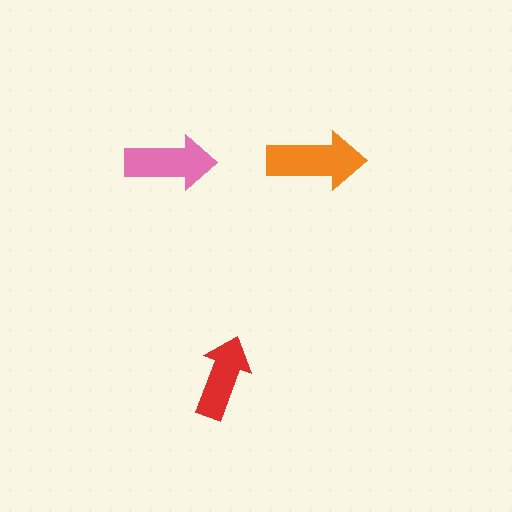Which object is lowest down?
The red arrow is bottommost.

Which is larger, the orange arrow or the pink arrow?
The orange one.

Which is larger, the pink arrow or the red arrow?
The pink one.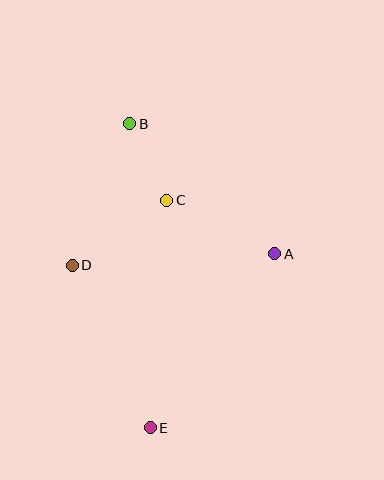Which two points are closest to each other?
Points B and C are closest to each other.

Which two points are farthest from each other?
Points B and E are farthest from each other.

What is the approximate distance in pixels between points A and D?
The distance between A and D is approximately 203 pixels.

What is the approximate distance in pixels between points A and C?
The distance between A and C is approximately 121 pixels.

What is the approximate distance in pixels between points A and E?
The distance between A and E is approximately 214 pixels.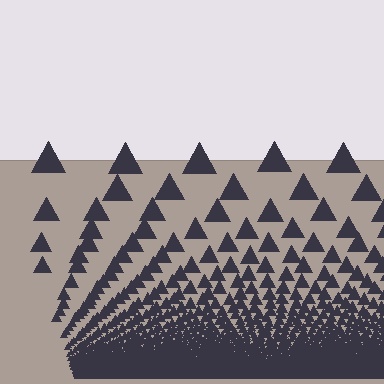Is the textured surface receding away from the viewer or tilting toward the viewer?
The surface appears to tilt toward the viewer. Texture elements get larger and sparser toward the top.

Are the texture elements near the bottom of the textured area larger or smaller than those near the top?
Smaller. The gradient is inverted — elements near the bottom are smaller and denser.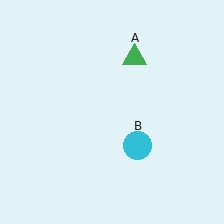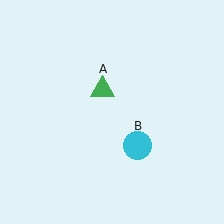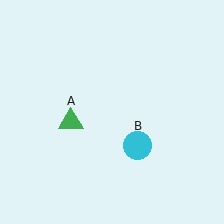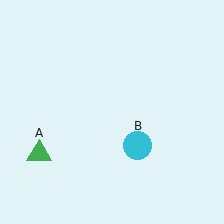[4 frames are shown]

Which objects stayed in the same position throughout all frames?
Cyan circle (object B) remained stationary.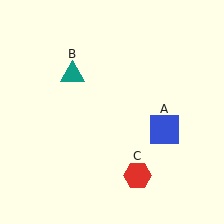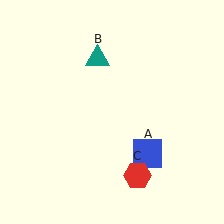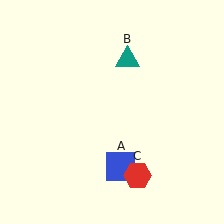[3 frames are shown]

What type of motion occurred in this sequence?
The blue square (object A), teal triangle (object B) rotated clockwise around the center of the scene.